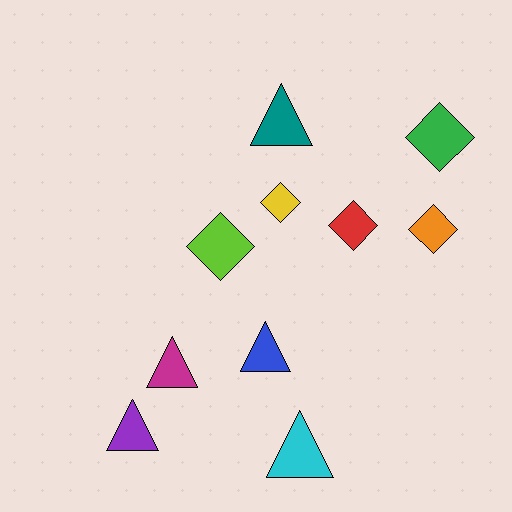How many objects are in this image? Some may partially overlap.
There are 10 objects.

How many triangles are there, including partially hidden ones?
There are 5 triangles.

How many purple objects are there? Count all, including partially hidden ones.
There is 1 purple object.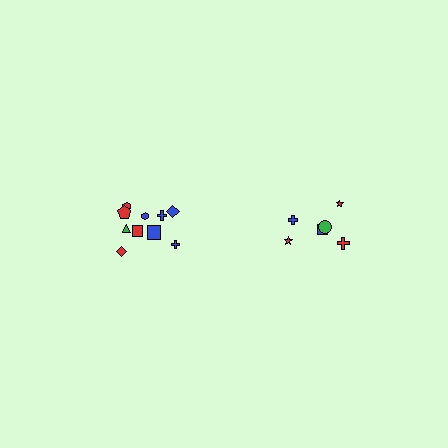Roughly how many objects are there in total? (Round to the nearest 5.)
Roughly 15 objects in total.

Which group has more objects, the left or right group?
The left group.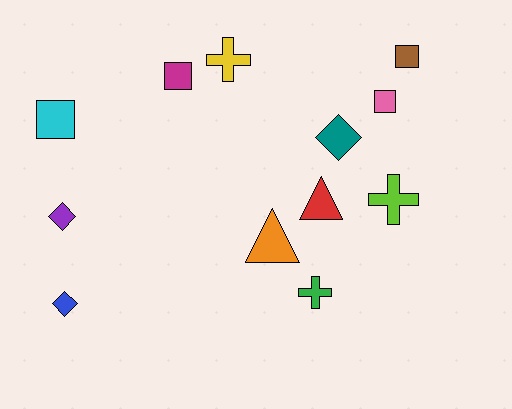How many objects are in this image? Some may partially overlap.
There are 12 objects.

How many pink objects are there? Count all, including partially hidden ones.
There is 1 pink object.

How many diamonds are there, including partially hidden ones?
There are 3 diamonds.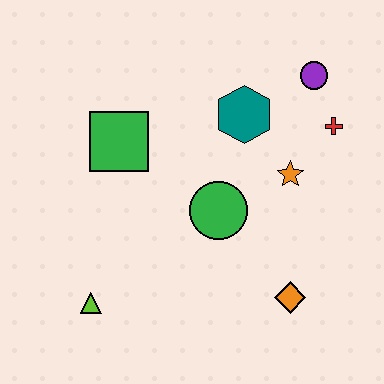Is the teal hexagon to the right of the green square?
Yes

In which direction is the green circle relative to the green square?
The green circle is to the right of the green square.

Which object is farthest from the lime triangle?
The purple circle is farthest from the lime triangle.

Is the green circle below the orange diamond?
No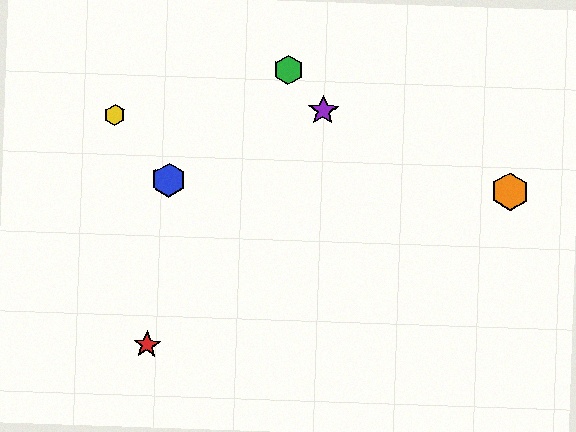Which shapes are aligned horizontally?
The blue hexagon, the orange hexagon are aligned horizontally.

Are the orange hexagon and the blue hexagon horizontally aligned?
Yes, both are at y≈192.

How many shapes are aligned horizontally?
2 shapes (the blue hexagon, the orange hexagon) are aligned horizontally.